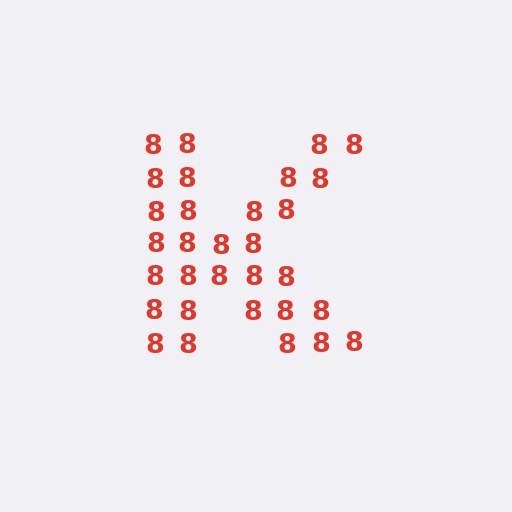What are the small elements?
The small elements are digit 8's.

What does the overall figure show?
The overall figure shows the letter K.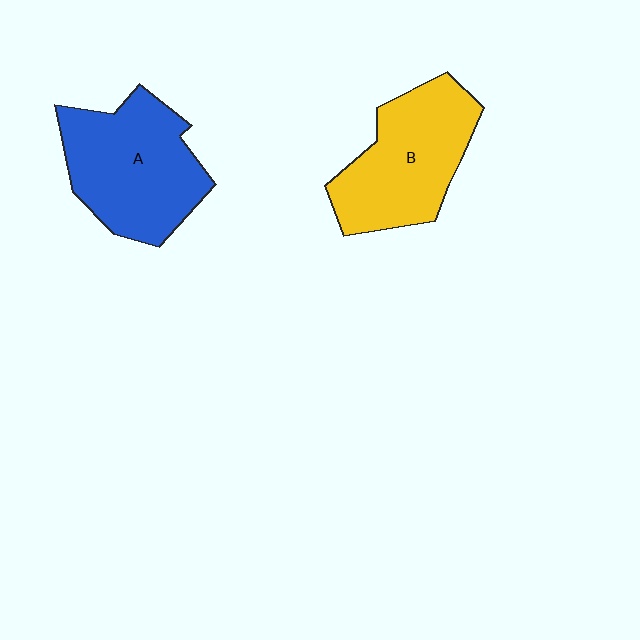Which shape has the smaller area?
Shape B (yellow).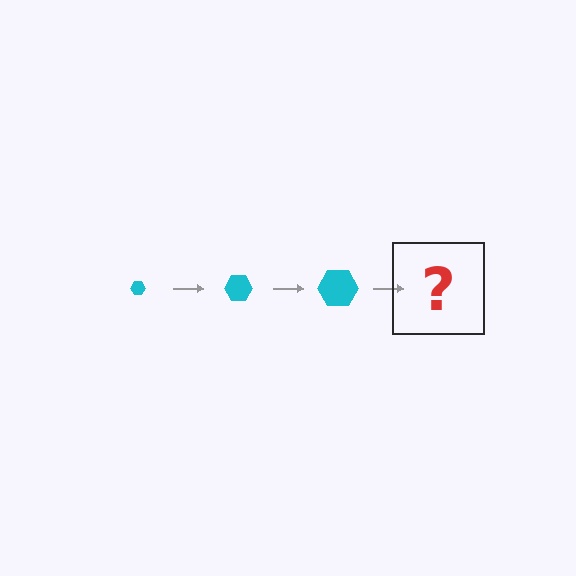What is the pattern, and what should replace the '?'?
The pattern is that the hexagon gets progressively larger each step. The '?' should be a cyan hexagon, larger than the previous one.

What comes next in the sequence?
The next element should be a cyan hexagon, larger than the previous one.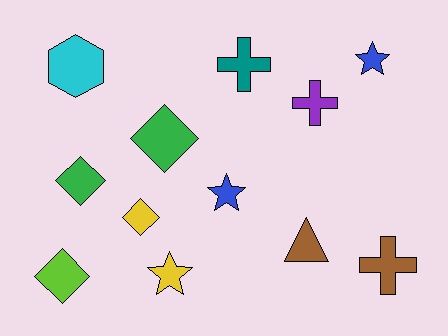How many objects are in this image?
There are 12 objects.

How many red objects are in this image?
There are no red objects.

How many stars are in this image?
There are 3 stars.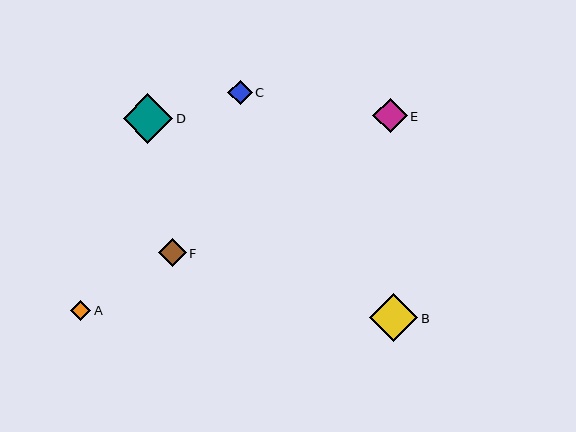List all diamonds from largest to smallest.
From largest to smallest: D, B, E, F, C, A.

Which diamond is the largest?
Diamond D is the largest with a size of approximately 50 pixels.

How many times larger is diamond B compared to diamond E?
Diamond B is approximately 1.4 times the size of diamond E.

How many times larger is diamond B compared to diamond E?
Diamond B is approximately 1.4 times the size of diamond E.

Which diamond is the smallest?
Diamond A is the smallest with a size of approximately 20 pixels.